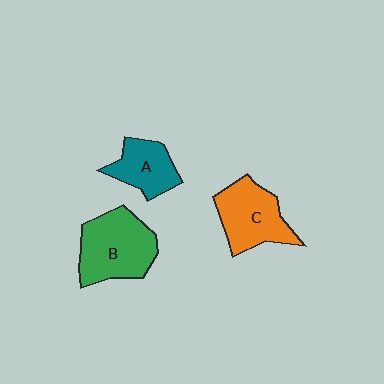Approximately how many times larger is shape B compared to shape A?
Approximately 1.6 times.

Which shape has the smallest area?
Shape A (teal).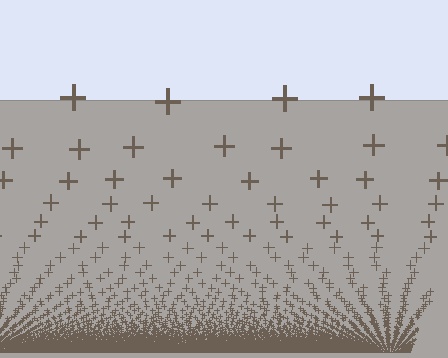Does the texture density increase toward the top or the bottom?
Density increases toward the bottom.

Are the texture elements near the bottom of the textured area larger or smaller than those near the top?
Smaller. The gradient is inverted — elements near the bottom are smaller and denser.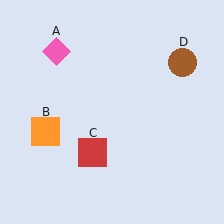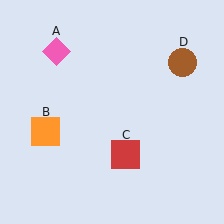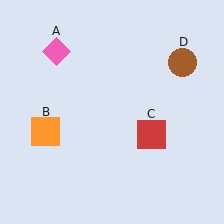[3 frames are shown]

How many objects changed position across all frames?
1 object changed position: red square (object C).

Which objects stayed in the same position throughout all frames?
Pink diamond (object A) and orange square (object B) and brown circle (object D) remained stationary.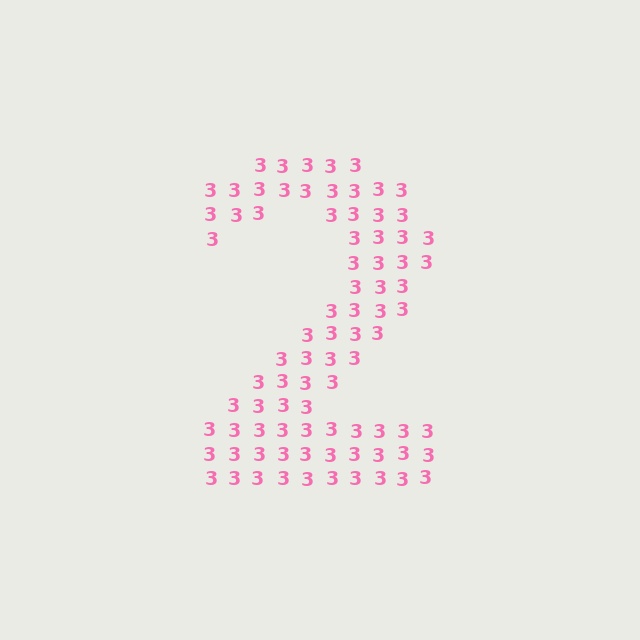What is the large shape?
The large shape is the digit 2.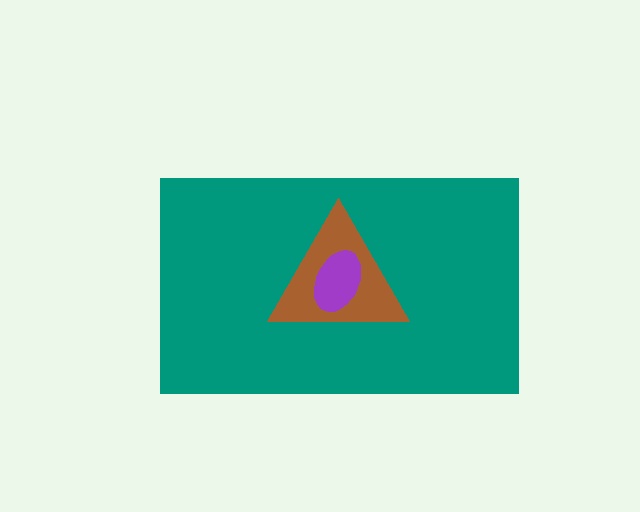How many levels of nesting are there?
3.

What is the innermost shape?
The purple ellipse.